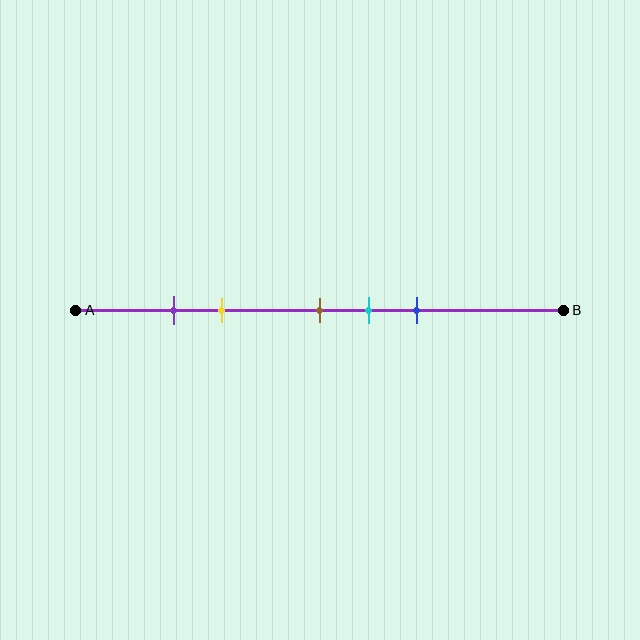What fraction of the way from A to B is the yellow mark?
The yellow mark is approximately 30% (0.3) of the way from A to B.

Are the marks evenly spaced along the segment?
No, the marks are not evenly spaced.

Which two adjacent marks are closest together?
The purple and yellow marks are the closest adjacent pair.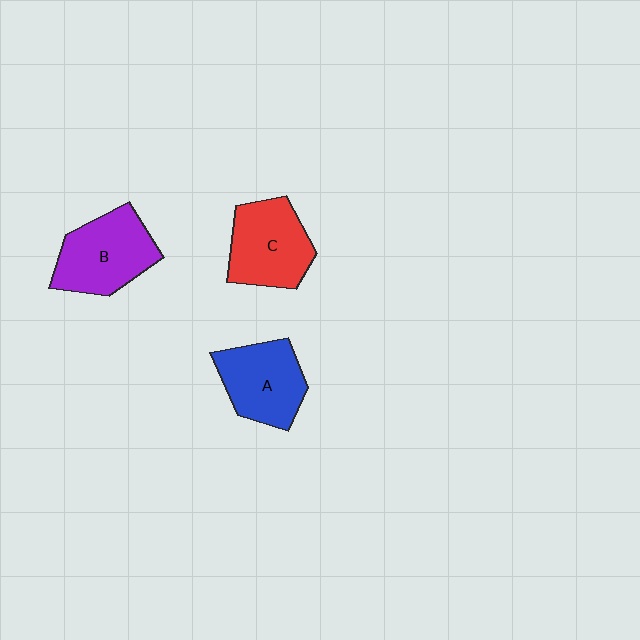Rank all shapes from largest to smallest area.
From largest to smallest: B (purple), C (red), A (blue).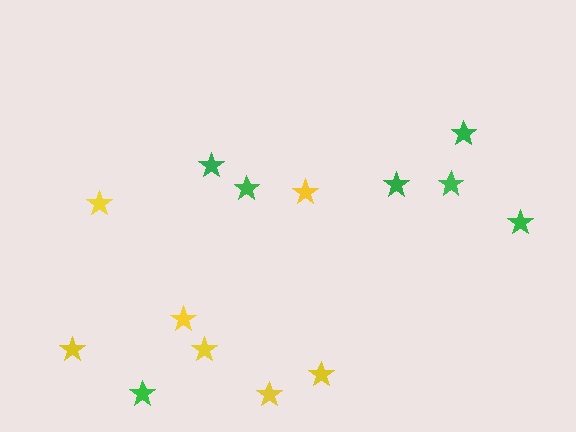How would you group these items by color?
There are 2 groups: one group of yellow stars (7) and one group of green stars (7).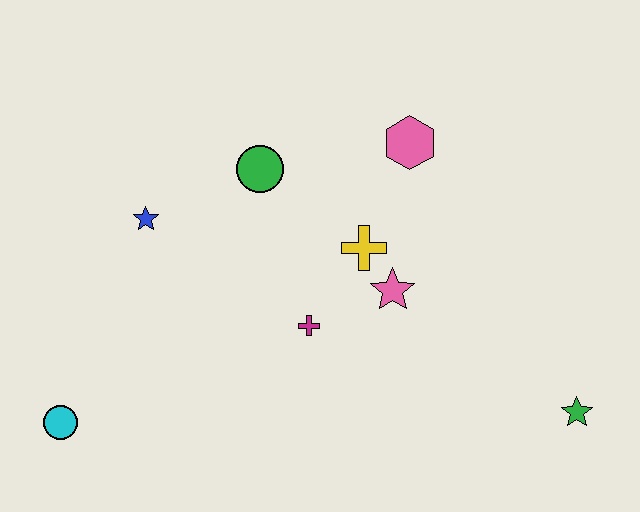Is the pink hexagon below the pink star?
No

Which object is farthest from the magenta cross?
The green star is farthest from the magenta cross.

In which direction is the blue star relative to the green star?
The blue star is to the left of the green star.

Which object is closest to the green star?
The pink star is closest to the green star.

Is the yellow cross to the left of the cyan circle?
No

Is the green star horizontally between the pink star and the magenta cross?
No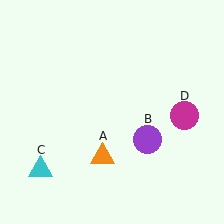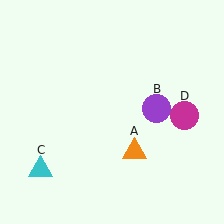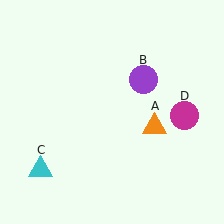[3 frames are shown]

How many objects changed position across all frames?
2 objects changed position: orange triangle (object A), purple circle (object B).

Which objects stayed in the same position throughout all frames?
Cyan triangle (object C) and magenta circle (object D) remained stationary.